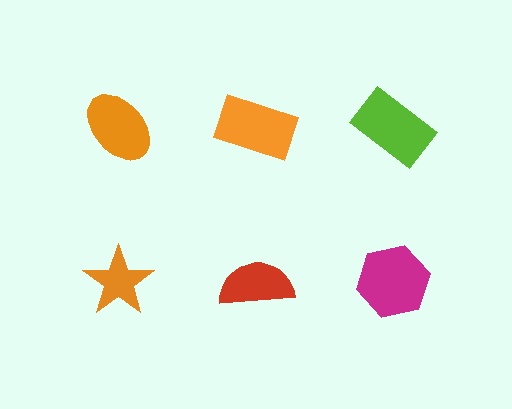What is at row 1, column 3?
A lime rectangle.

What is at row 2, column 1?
An orange star.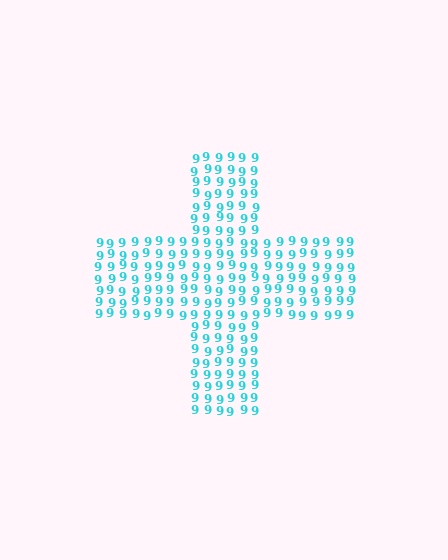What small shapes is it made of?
It is made of small digit 9's.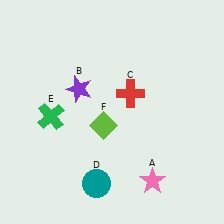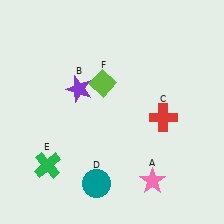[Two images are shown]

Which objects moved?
The objects that moved are: the red cross (C), the green cross (E), the lime diamond (F).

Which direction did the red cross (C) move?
The red cross (C) moved right.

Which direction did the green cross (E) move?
The green cross (E) moved down.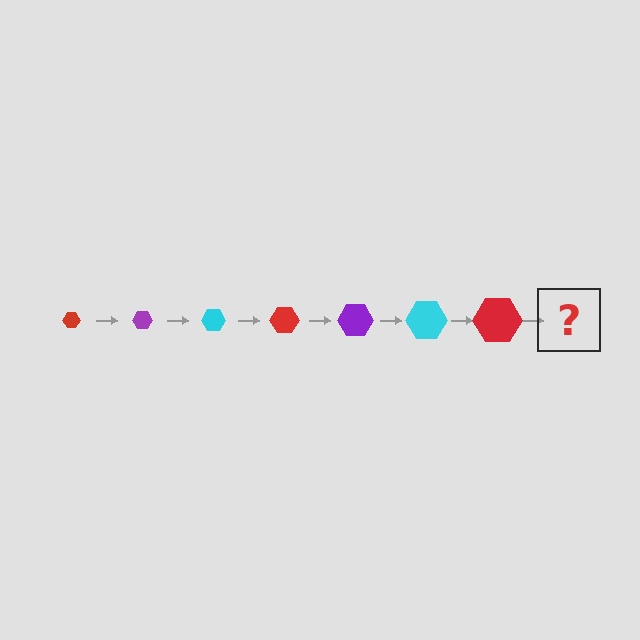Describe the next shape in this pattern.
It should be a purple hexagon, larger than the previous one.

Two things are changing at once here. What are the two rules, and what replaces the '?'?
The two rules are that the hexagon grows larger each step and the color cycles through red, purple, and cyan. The '?' should be a purple hexagon, larger than the previous one.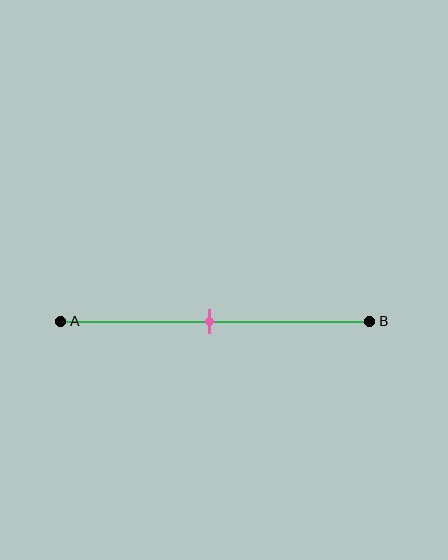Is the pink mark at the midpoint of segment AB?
Yes, the mark is approximately at the midpoint.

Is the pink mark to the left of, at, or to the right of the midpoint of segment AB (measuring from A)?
The pink mark is approximately at the midpoint of segment AB.